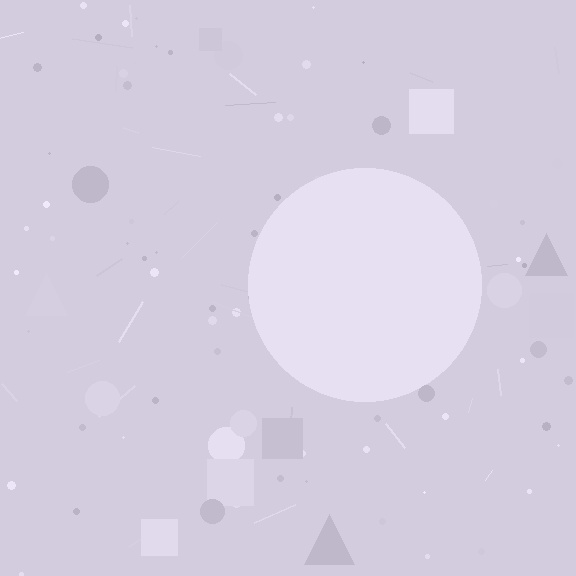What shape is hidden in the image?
A circle is hidden in the image.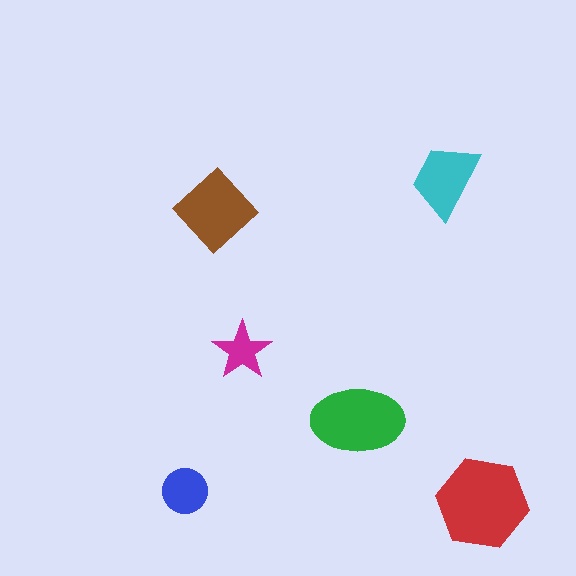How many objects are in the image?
There are 6 objects in the image.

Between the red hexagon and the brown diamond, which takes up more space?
The red hexagon.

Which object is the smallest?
The magenta star.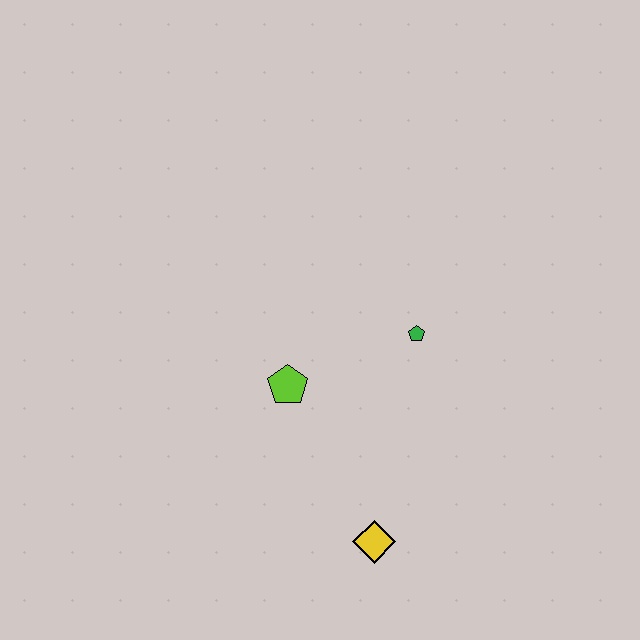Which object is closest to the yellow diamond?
The lime pentagon is closest to the yellow diamond.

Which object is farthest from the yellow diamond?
The green pentagon is farthest from the yellow diamond.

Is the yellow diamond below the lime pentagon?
Yes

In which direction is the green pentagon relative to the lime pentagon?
The green pentagon is to the right of the lime pentagon.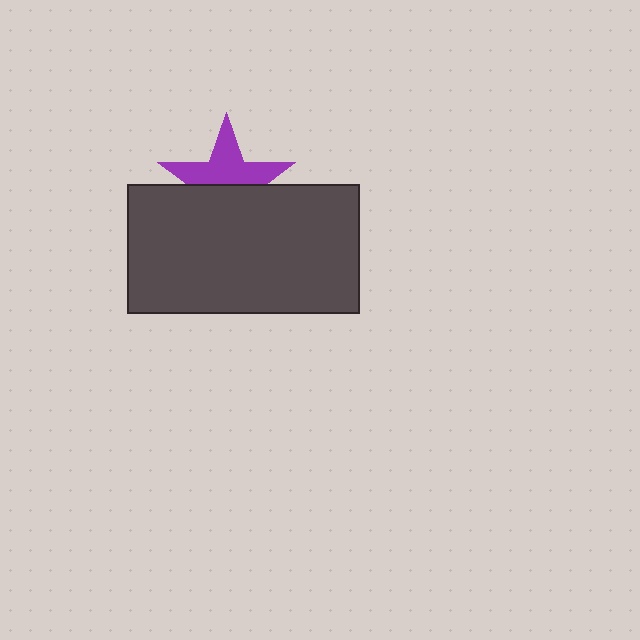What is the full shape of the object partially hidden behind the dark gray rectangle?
The partially hidden object is a purple star.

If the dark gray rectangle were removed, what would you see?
You would see the complete purple star.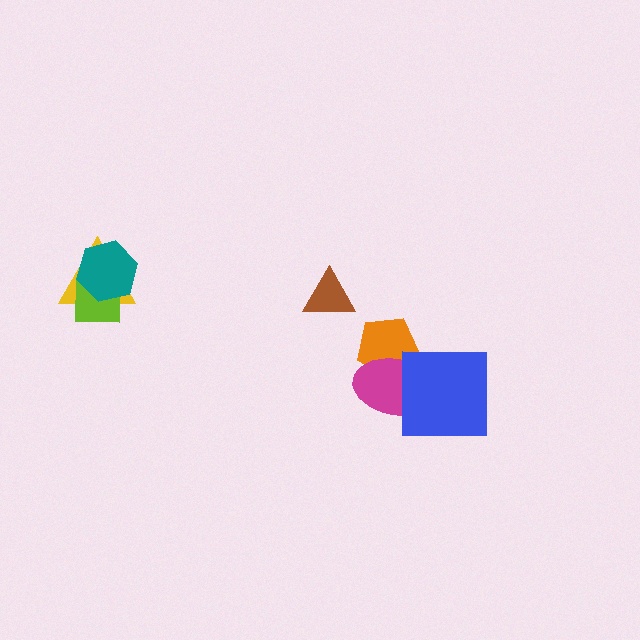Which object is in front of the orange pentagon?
The magenta ellipse is in front of the orange pentagon.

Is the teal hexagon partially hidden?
No, no other shape covers it.